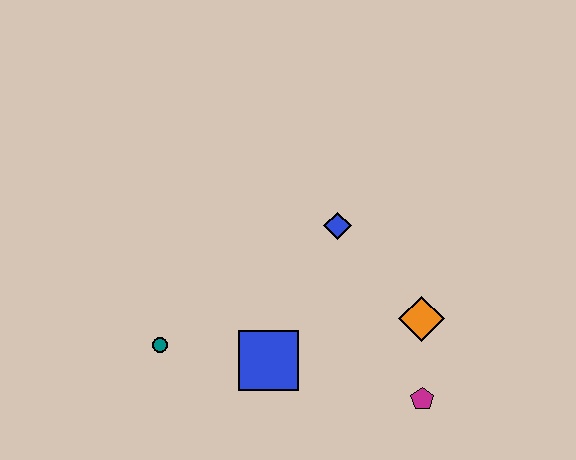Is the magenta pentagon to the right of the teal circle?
Yes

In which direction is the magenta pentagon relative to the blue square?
The magenta pentagon is to the right of the blue square.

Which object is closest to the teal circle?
The blue square is closest to the teal circle.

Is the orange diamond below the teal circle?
No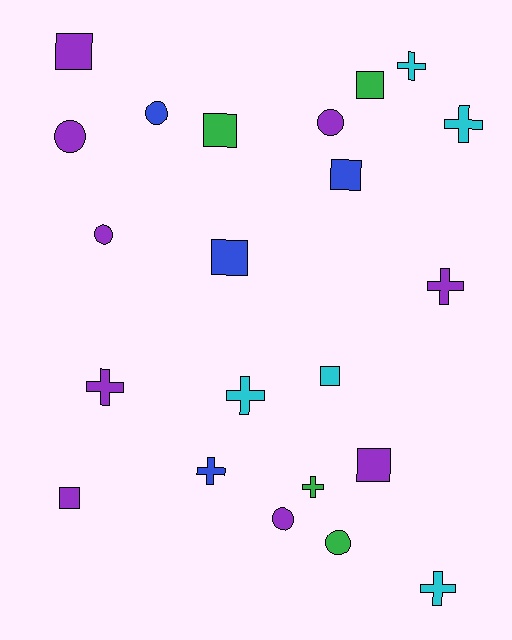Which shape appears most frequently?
Cross, with 8 objects.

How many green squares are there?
There are 2 green squares.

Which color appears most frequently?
Purple, with 9 objects.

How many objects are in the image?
There are 22 objects.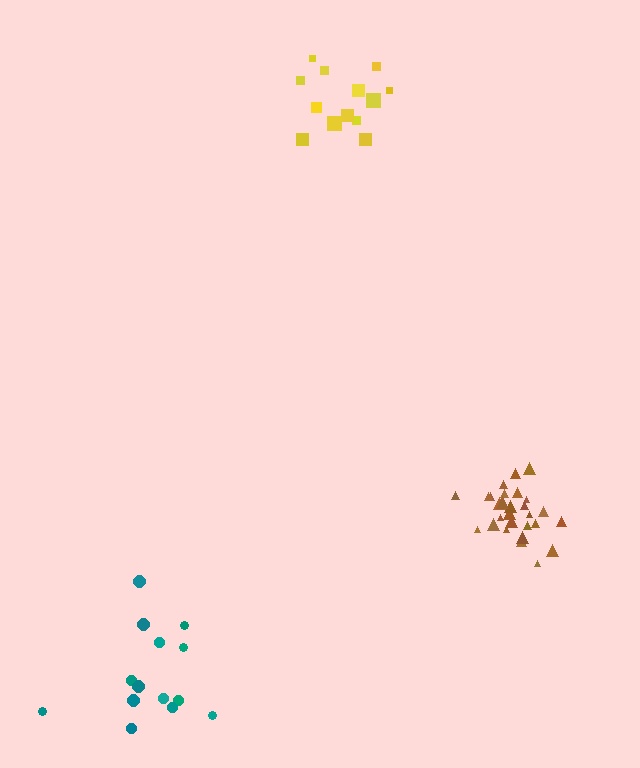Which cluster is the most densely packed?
Brown.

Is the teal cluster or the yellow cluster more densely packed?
Yellow.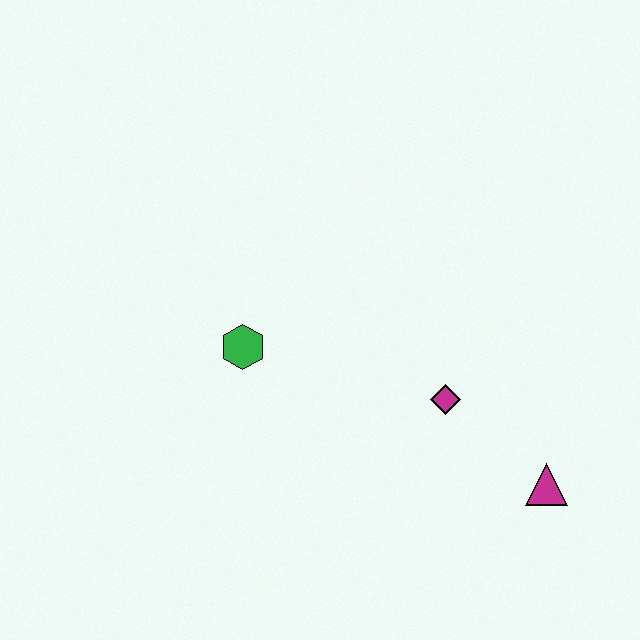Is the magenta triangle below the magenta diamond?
Yes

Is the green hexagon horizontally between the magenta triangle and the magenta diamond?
No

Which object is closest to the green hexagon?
The magenta diamond is closest to the green hexagon.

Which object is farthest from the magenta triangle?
The green hexagon is farthest from the magenta triangle.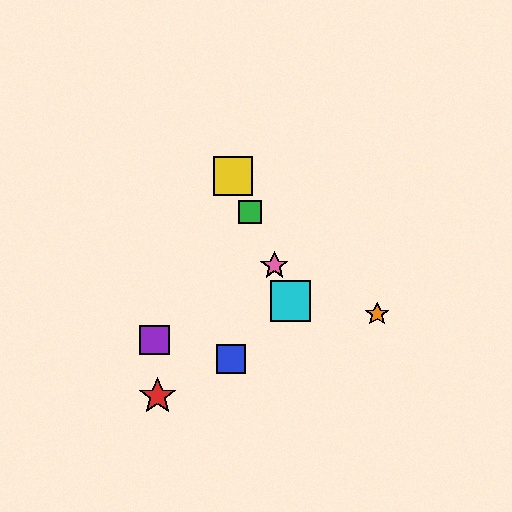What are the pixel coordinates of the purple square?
The purple square is at (154, 340).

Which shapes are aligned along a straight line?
The green square, the yellow square, the cyan square, the pink star are aligned along a straight line.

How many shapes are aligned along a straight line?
4 shapes (the green square, the yellow square, the cyan square, the pink star) are aligned along a straight line.